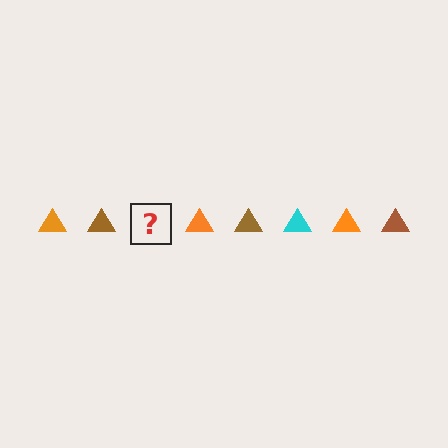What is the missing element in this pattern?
The missing element is a cyan triangle.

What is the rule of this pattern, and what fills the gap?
The rule is that the pattern cycles through orange, brown, cyan triangles. The gap should be filled with a cyan triangle.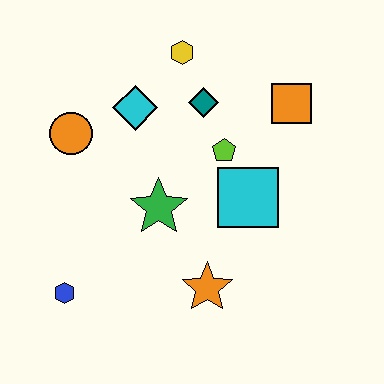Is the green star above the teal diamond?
No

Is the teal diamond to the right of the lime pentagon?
No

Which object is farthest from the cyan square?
The blue hexagon is farthest from the cyan square.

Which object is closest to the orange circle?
The cyan diamond is closest to the orange circle.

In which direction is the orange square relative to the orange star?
The orange square is above the orange star.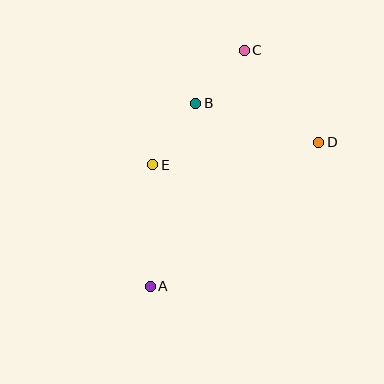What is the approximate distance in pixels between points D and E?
The distance between D and E is approximately 167 pixels.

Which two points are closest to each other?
Points B and C are closest to each other.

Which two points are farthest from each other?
Points A and C are farthest from each other.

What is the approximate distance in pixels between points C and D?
The distance between C and D is approximately 119 pixels.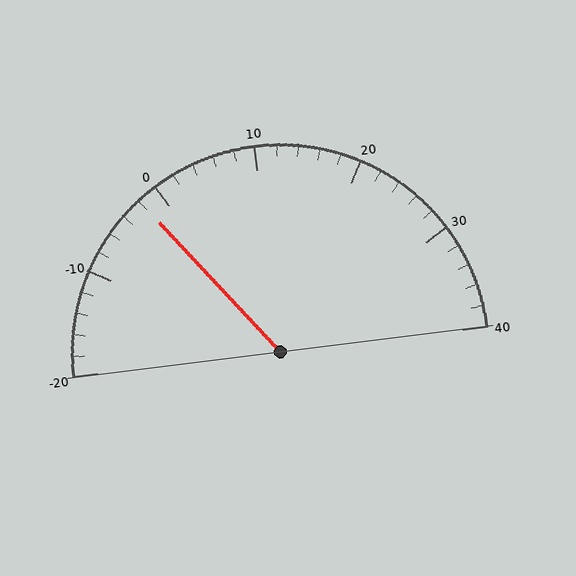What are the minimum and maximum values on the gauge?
The gauge ranges from -20 to 40.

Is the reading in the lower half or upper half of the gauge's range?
The reading is in the lower half of the range (-20 to 40).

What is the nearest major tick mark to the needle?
The nearest major tick mark is 0.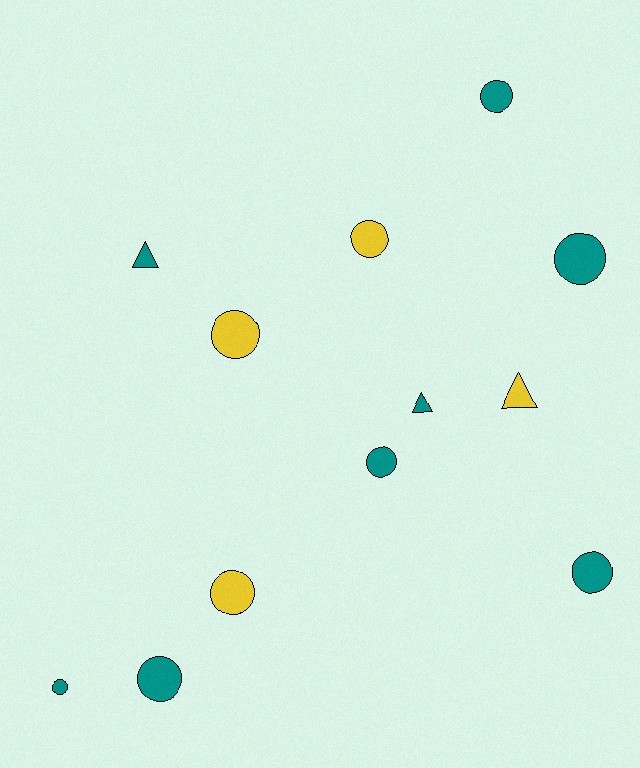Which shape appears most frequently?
Circle, with 9 objects.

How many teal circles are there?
There are 6 teal circles.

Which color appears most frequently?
Teal, with 8 objects.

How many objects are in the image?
There are 12 objects.